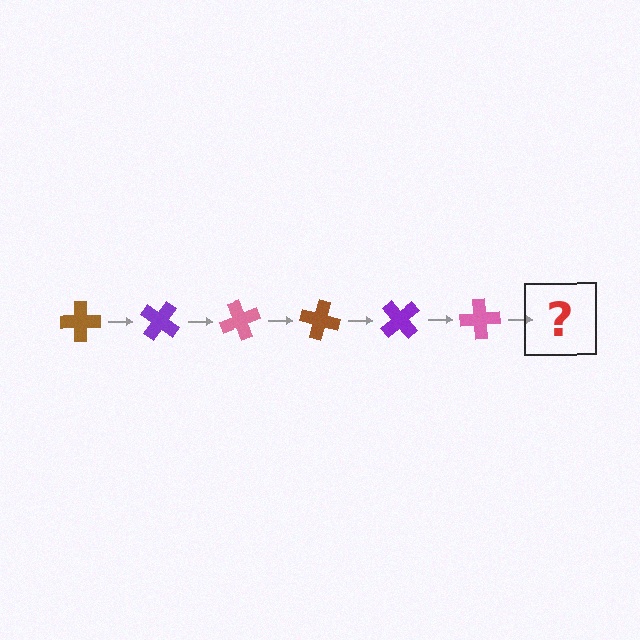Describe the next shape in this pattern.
It should be a brown cross, rotated 210 degrees from the start.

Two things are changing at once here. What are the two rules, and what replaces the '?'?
The two rules are that it rotates 35 degrees each step and the color cycles through brown, purple, and pink. The '?' should be a brown cross, rotated 210 degrees from the start.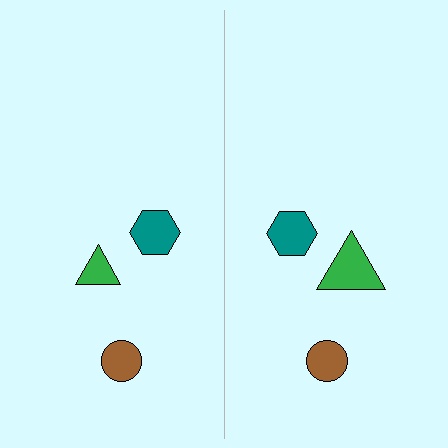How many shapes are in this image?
There are 6 shapes in this image.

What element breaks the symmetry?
The green triangle on the right side has a different size than its mirror counterpart.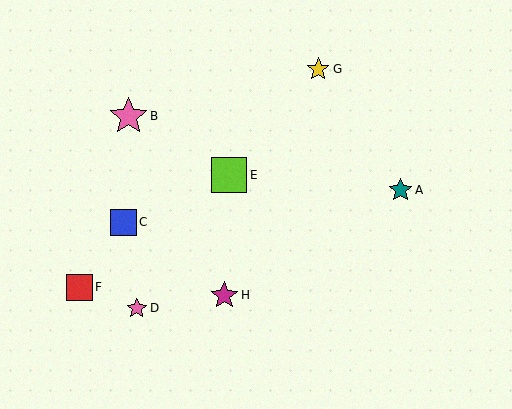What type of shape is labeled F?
Shape F is a red square.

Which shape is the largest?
The pink star (labeled B) is the largest.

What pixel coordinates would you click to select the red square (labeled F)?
Click at (80, 287) to select the red square F.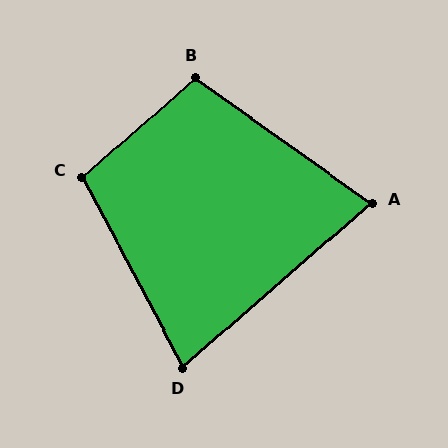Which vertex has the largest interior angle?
C, at approximately 104 degrees.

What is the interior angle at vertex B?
Approximately 103 degrees (obtuse).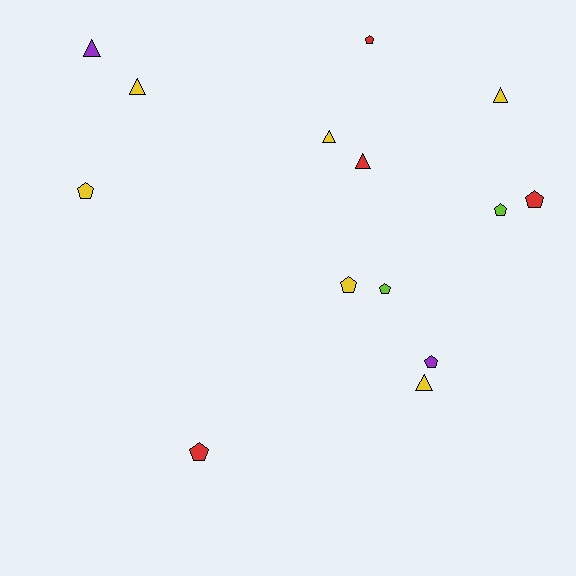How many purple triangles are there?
There is 1 purple triangle.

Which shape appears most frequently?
Pentagon, with 8 objects.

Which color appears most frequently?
Yellow, with 6 objects.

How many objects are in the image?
There are 14 objects.